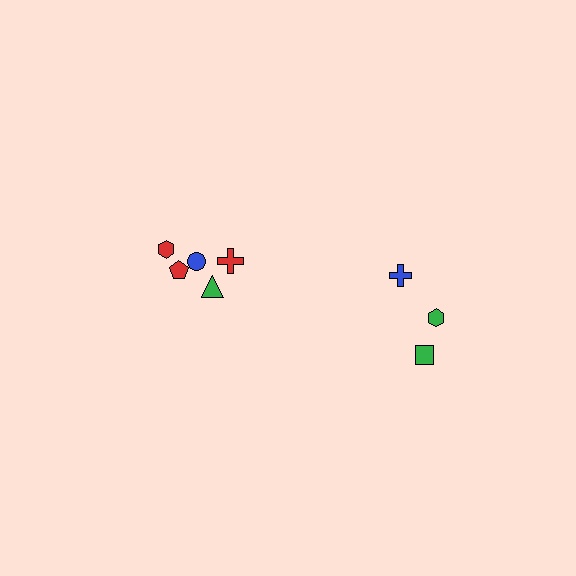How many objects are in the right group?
There are 3 objects.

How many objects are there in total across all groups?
There are 8 objects.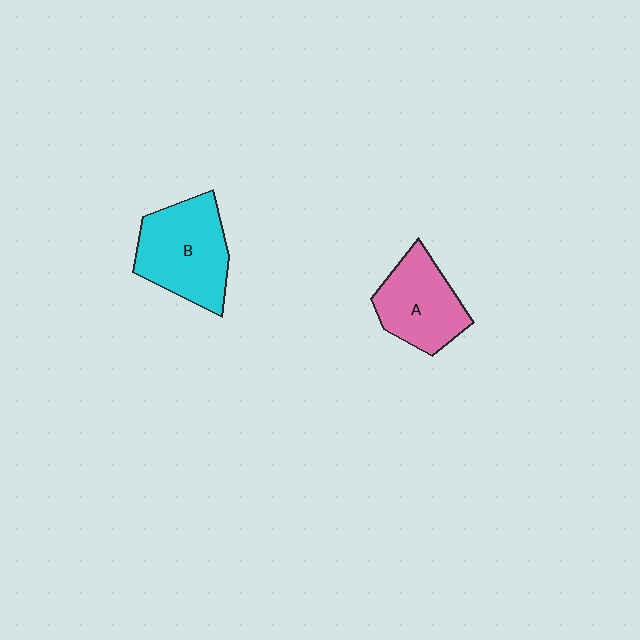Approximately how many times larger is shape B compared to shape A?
Approximately 1.2 times.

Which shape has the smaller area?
Shape A (pink).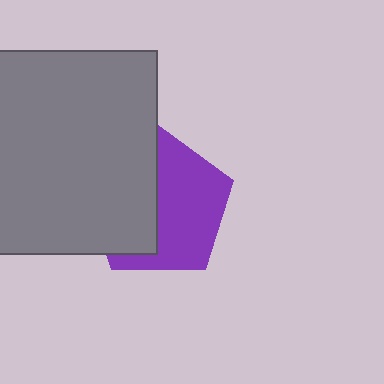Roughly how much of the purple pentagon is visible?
About half of it is visible (roughly 55%).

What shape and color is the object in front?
The object in front is a gray square.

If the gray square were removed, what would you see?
You would see the complete purple pentagon.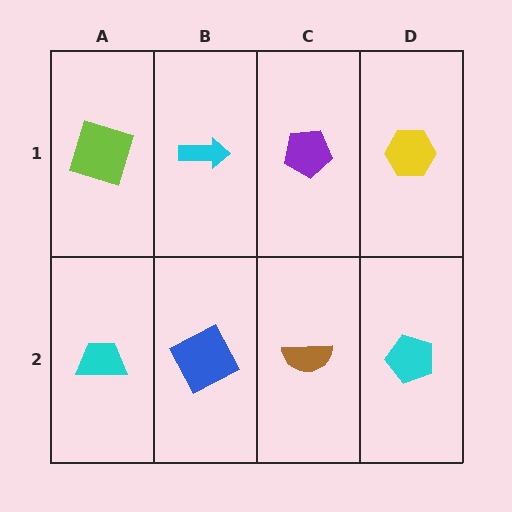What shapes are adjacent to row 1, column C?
A brown semicircle (row 2, column C), a cyan arrow (row 1, column B), a yellow hexagon (row 1, column D).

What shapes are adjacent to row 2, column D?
A yellow hexagon (row 1, column D), a brown semicircle (row 2, column C).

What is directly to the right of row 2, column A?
A blue square.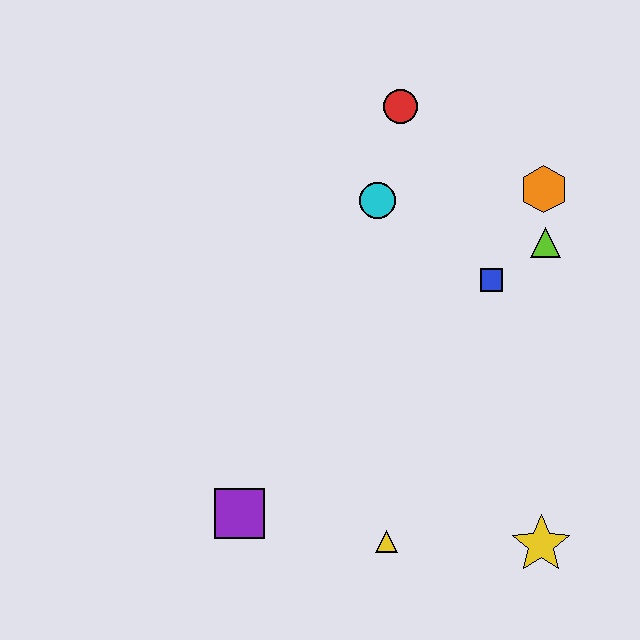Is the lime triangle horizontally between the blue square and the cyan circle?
No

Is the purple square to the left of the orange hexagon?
Yes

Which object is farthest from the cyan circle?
The yellow star is farthest from the cyan circle.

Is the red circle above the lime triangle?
Yes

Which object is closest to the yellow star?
The yellow triangle is closest to the yellow star.